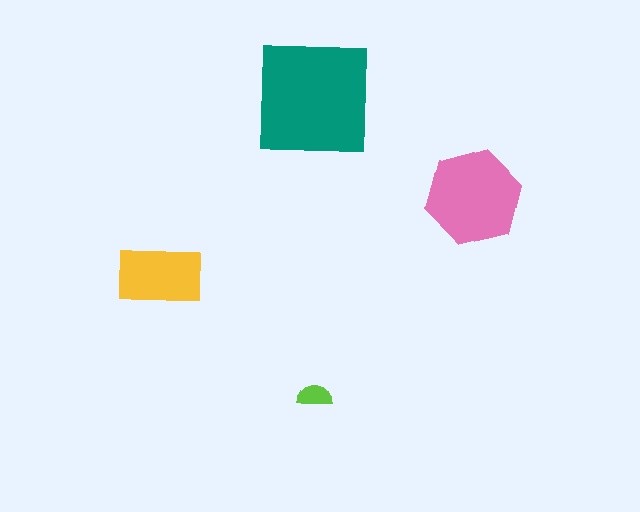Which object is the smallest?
The lime semicircle.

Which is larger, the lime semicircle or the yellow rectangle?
The yellow rectangle.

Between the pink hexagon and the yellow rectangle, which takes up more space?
The pink hexagon.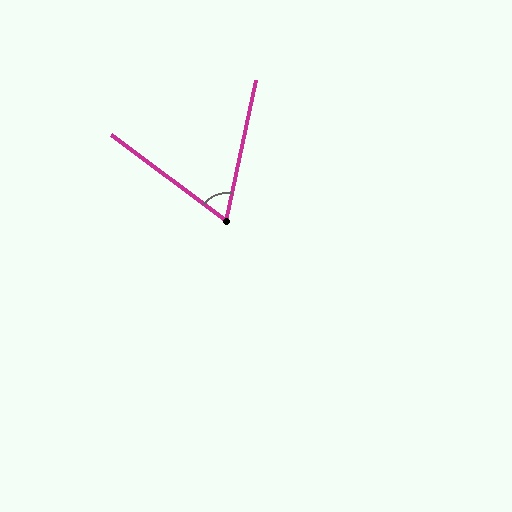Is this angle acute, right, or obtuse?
It is acute.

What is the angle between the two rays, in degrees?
Approximately 65 degrees.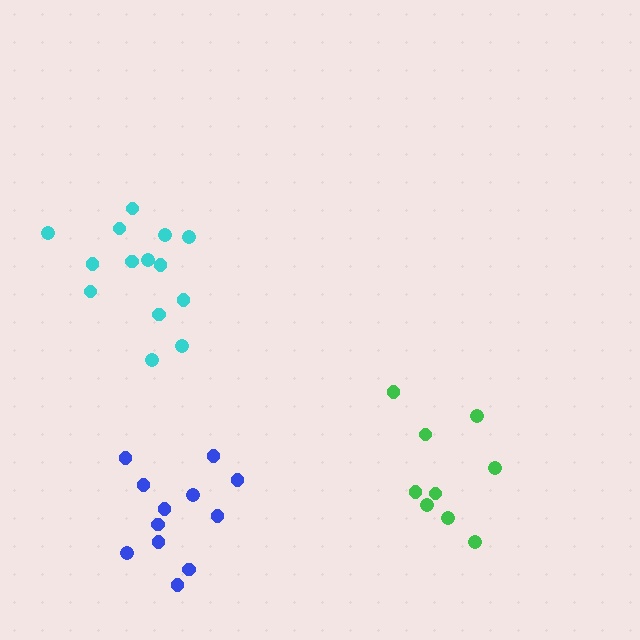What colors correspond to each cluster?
The clusters are colored: cyan, green, blue.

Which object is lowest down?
The blue cluster is bottommost.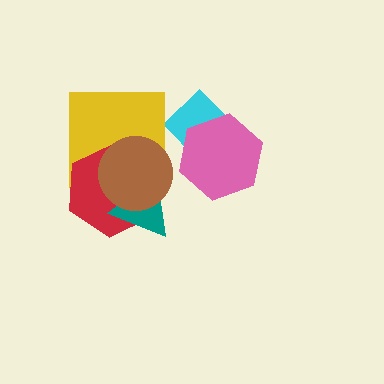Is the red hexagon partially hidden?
Yes, it is partially covered by another shape.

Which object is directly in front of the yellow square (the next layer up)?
The red hexagon is directly in front of the yellow square.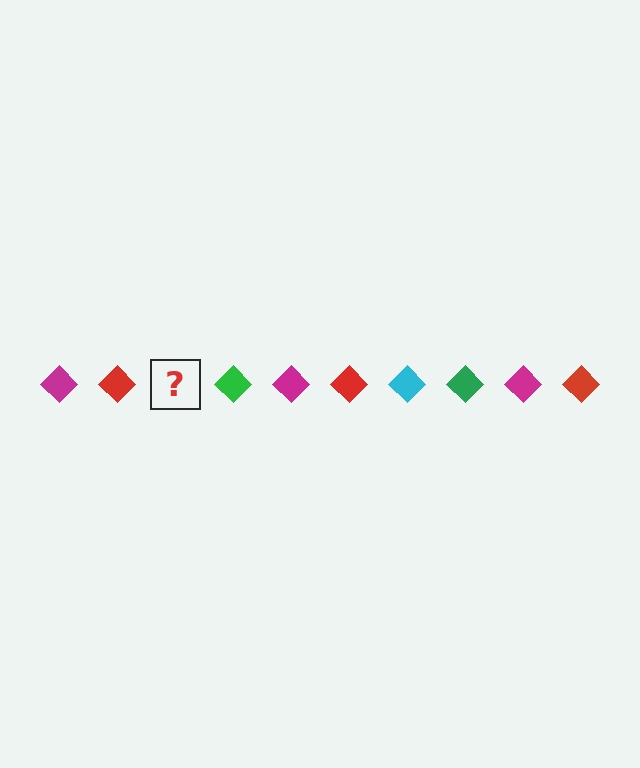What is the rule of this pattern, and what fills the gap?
The rule is that the pattern cycles through magenta, red, cyan, green diamonds. The gap should be filled with a cyan diamond.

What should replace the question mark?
The question mark should be replaced with a cyan diamond.